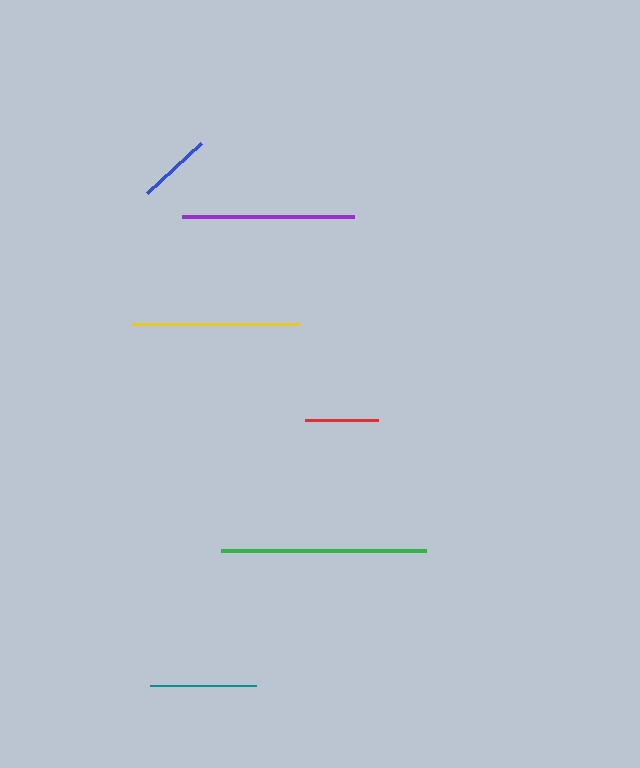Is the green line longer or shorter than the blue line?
The green line is longer than the blue line.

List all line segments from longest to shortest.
From longest to shortest: green, purple, yellow, teal, blue, red.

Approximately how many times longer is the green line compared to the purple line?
The green line is approximately 1.2 times the length of the purple line.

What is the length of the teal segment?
The teal segment is approximately 106 pixels long.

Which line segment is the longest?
The green line is the longest at approximately 205 pixels.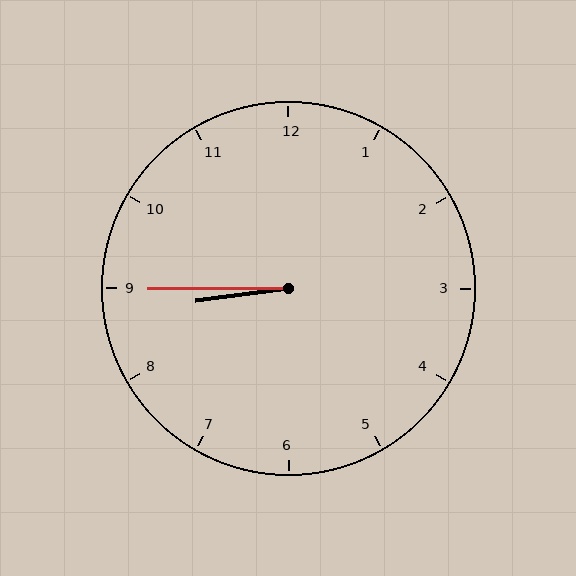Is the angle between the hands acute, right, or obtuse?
It is acute.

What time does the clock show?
8:45.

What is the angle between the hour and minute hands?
Approximately 8 degrees.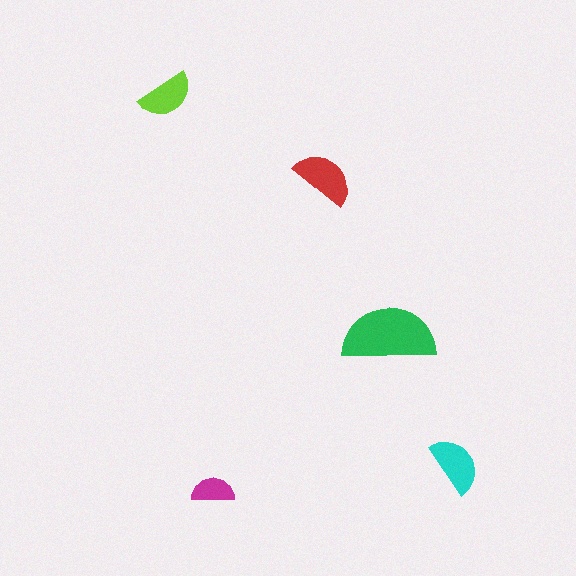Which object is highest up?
The lime semicircle is topmost.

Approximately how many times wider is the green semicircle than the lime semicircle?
About 1.5 times wider.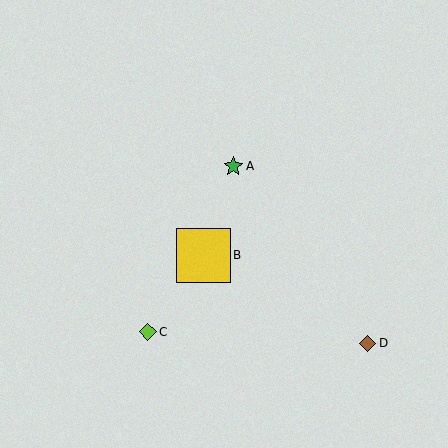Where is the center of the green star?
The center of the green star is at (233, 166).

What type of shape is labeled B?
Shape B is a yellow square.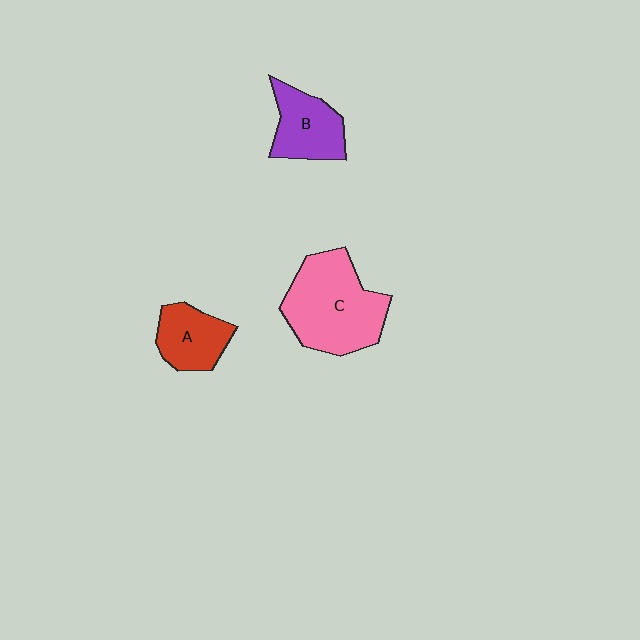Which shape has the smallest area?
Shape A (red).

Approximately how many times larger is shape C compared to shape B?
Approximately 1.8 times.